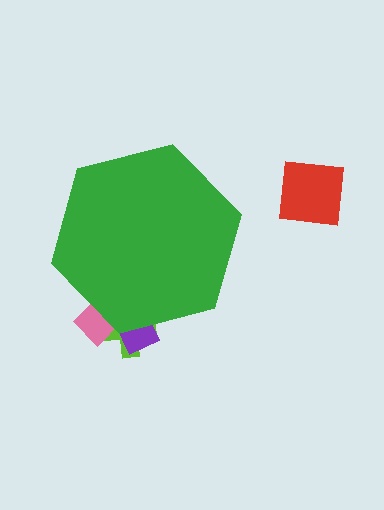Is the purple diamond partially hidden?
Yes, the purple diamond is partially hidden behind the green hexagon.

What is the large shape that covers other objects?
A green hexagon.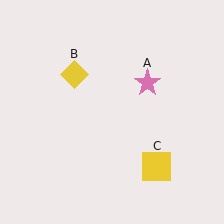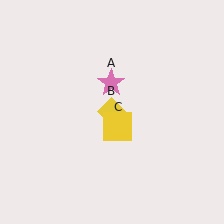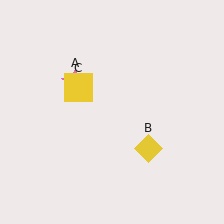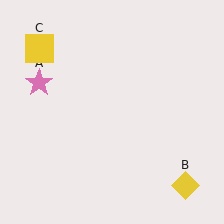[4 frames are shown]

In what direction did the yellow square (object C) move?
The yellow square (object C) moved up and to the left.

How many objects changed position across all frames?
3 objects changed position: pink star (object A), yellow diamond (object B), yellow square (object C).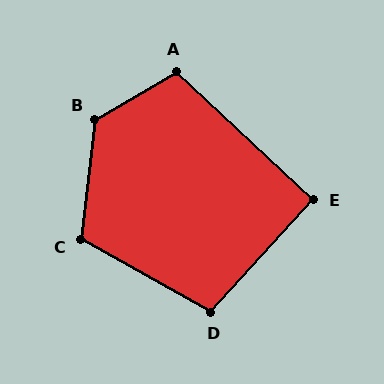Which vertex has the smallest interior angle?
E, at approximately 91 degrees.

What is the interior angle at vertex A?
Approximately 106 degrees (obtuse).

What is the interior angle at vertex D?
Approximately 103 degrees (obtuse).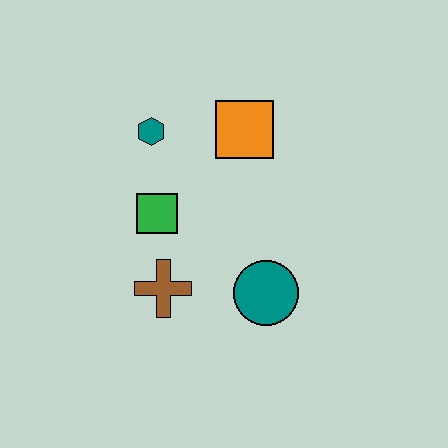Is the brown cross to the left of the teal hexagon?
No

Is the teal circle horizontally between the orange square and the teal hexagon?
No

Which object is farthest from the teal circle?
The teal hexagon is farthest from the teal circle.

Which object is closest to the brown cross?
The green square is closest to the brown cross.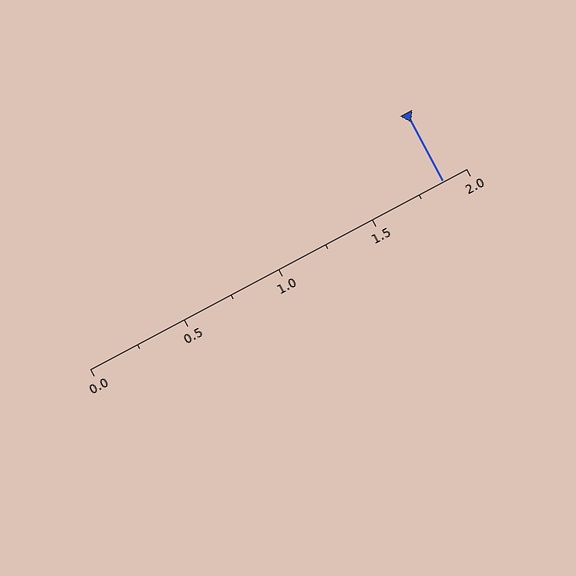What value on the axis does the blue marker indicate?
The marker indicates approximately 1.88.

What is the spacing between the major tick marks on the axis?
The major ticks are spaced 0.5 apart.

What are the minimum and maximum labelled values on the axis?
The axis runs from 0.0 to 2.0.